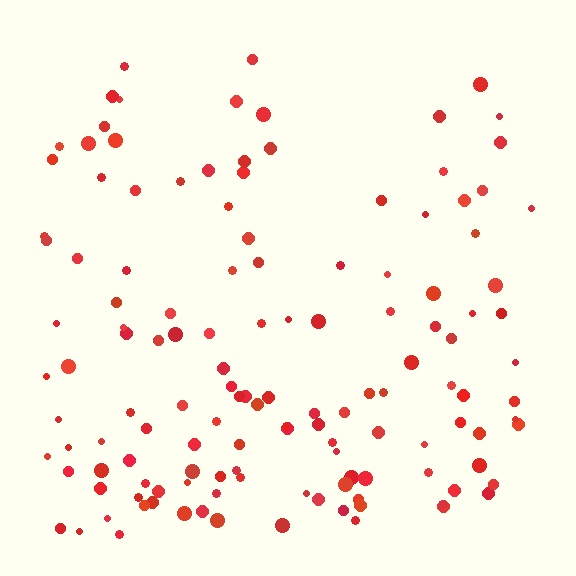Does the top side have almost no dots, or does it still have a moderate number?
Still a moderate number, just noticeably fewer than the bottom.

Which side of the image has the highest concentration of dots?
The bottom.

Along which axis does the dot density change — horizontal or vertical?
Vertical.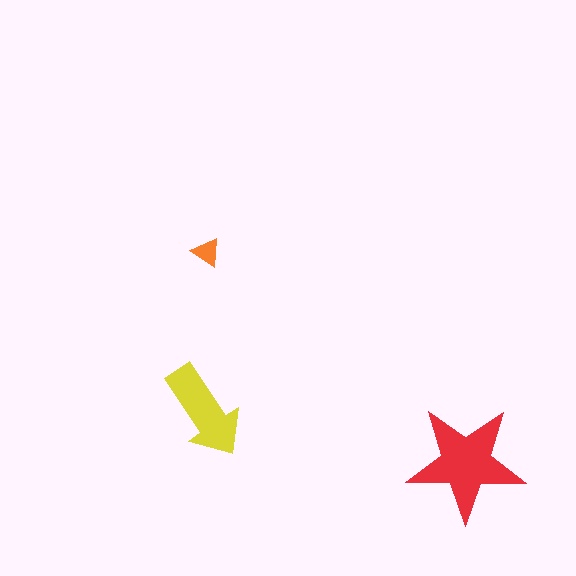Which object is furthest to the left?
The yellow arrow is leftmost.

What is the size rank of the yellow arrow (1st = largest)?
2nd.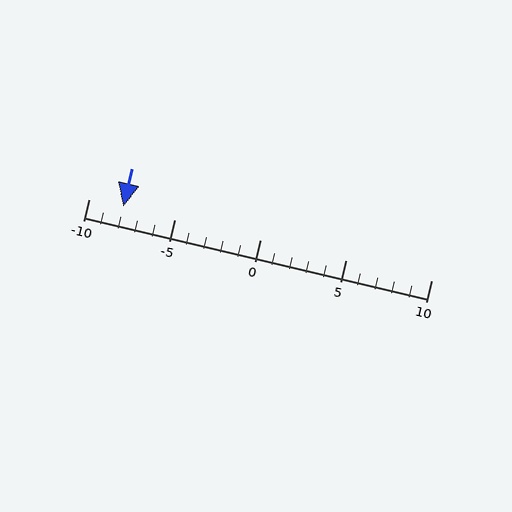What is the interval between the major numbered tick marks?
The major tick marks are spaced 5 units apart.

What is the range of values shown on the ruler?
The ruler shows values from -10 to 10.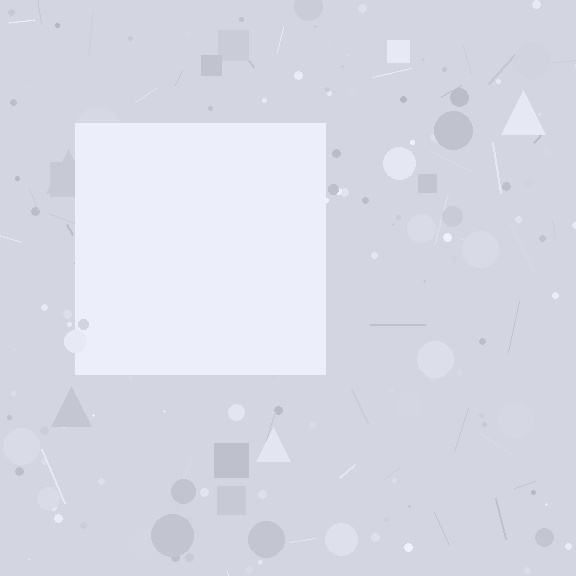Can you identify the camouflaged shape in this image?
The camouflaged shape is a square.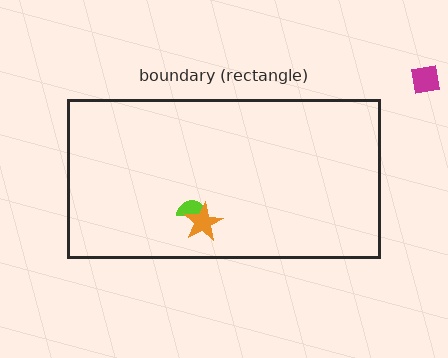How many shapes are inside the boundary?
2 inside, 1 outside.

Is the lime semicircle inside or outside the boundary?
Inside.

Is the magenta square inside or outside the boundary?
Outside.